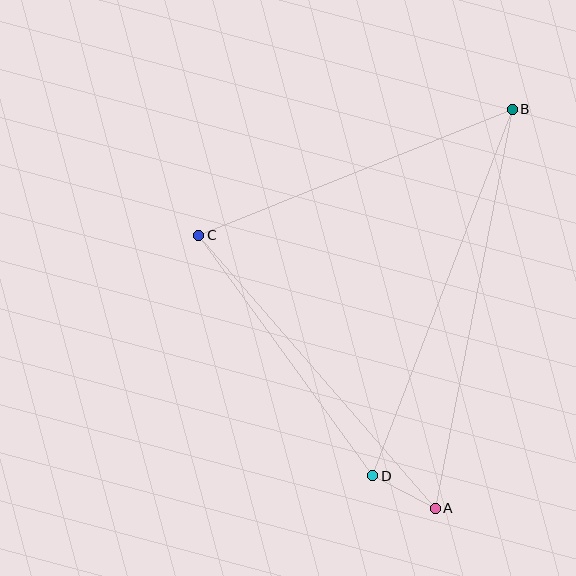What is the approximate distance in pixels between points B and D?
The distance between B and D is approximately 392 pixels.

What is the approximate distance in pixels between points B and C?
The distance between B and C is approximately 338 pixels.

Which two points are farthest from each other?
Points A and B are farthest from each other.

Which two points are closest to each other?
Points A and D are closest to each other.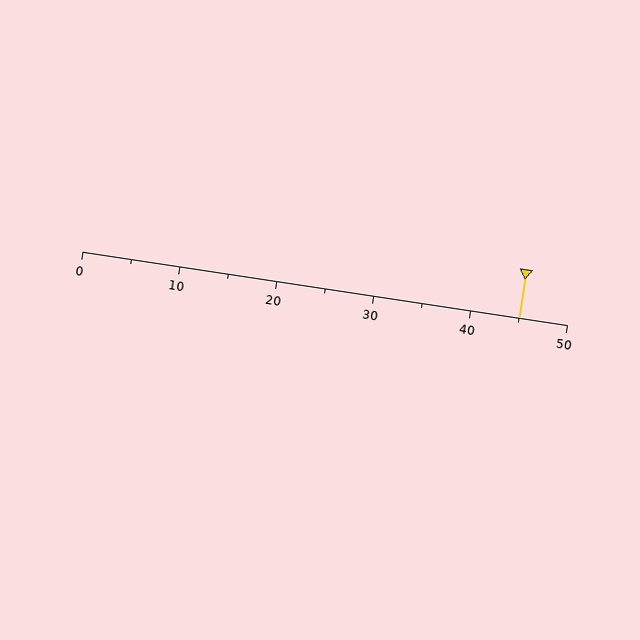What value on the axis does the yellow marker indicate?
The marker indicates approximately 45.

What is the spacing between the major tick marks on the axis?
The major ticks are spaced 10 apart.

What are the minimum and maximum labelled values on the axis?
The axis runs from 0 to 50.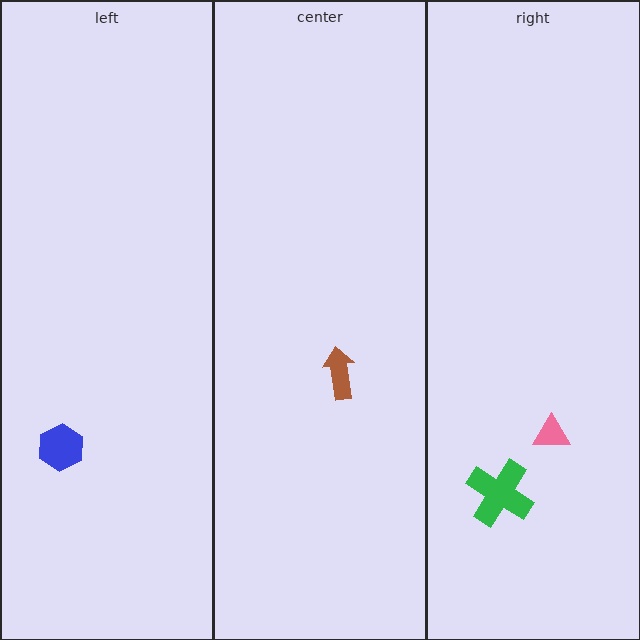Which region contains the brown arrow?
The center region.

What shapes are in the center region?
The brown arrow.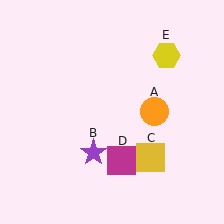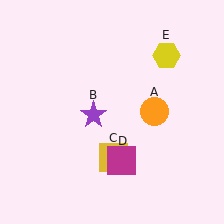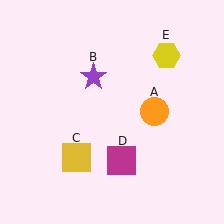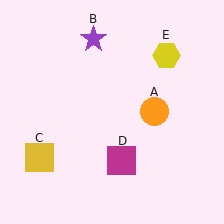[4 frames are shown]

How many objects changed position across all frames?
2 objects changed position: purple star (object B), yellow square (object C).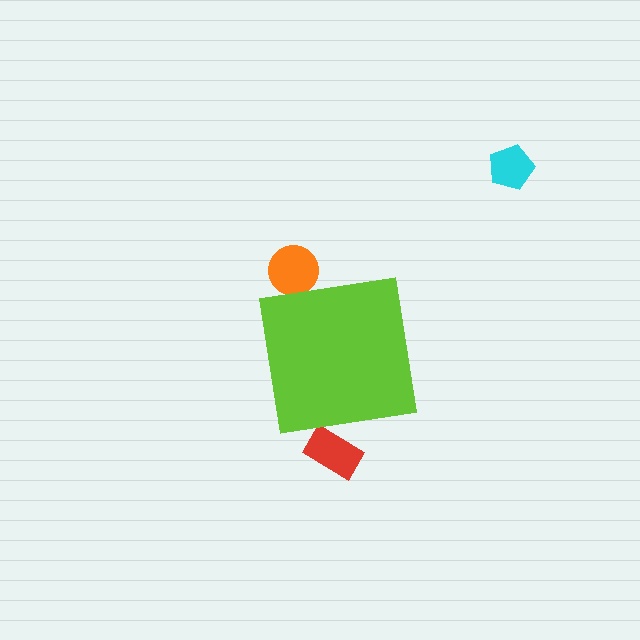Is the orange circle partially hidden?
Yes, the orange circle is partially hidden behind the lime square.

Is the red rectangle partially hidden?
Yes, the red rectangle is partially hidden behind the lime square.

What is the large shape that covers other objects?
A lime square.